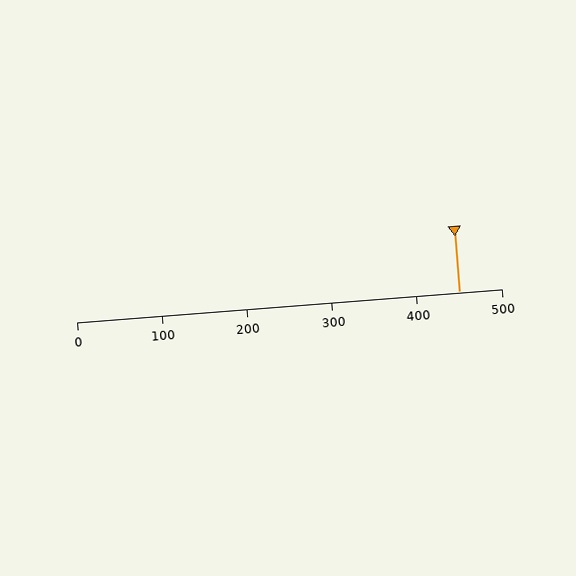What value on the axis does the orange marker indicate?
The marker indicates approximately 450.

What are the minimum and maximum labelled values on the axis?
The axis runs from 0 to 500.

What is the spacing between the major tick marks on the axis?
The major ticks are spaced 100 apart.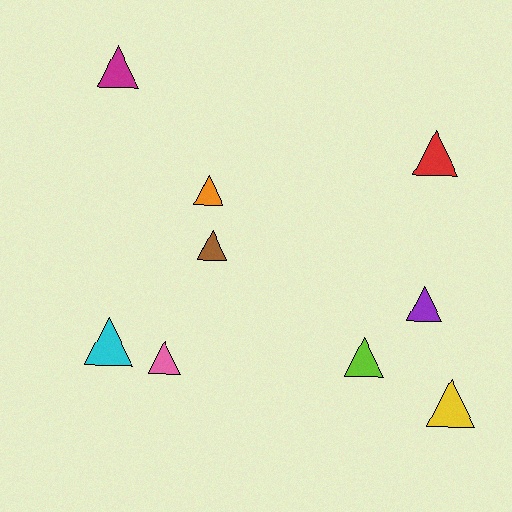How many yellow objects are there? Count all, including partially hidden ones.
There is 1 yellow object.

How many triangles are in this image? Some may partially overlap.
There are 9 triangles.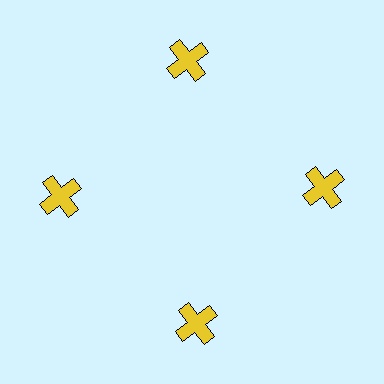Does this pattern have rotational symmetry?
Yes, this pattern has 4-fold rotational symmetry. It looks the same after rotating 90 degrees around the center.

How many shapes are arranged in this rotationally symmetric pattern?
There are 4 shapes, arranged in 4 groups of 1.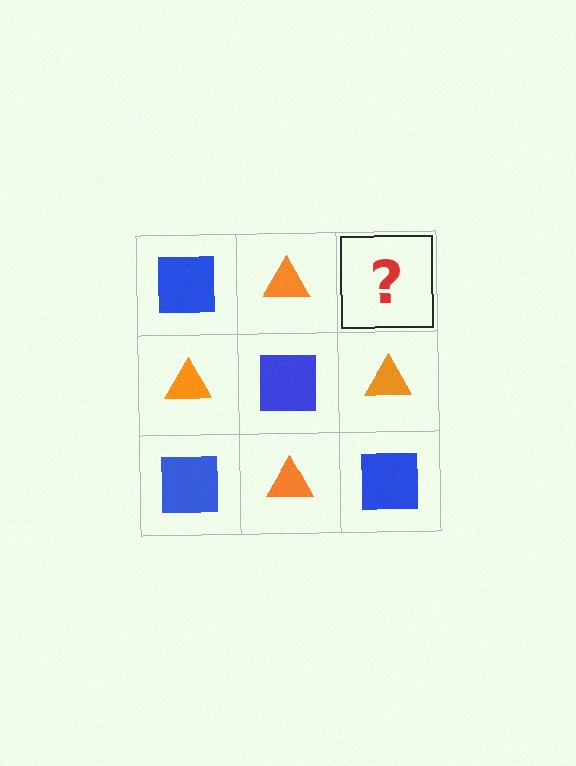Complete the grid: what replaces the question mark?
The question mark should be replaced with a blue square.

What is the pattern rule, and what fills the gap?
The rule is that it alternates blue square and orange triangle in a checkerboard pattern. The gap should be filled with a blue square.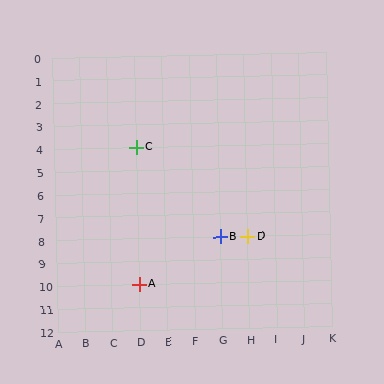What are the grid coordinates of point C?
Point C is at grid coordinates (D, 4).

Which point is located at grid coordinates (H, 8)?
Point D is at (H, 8).